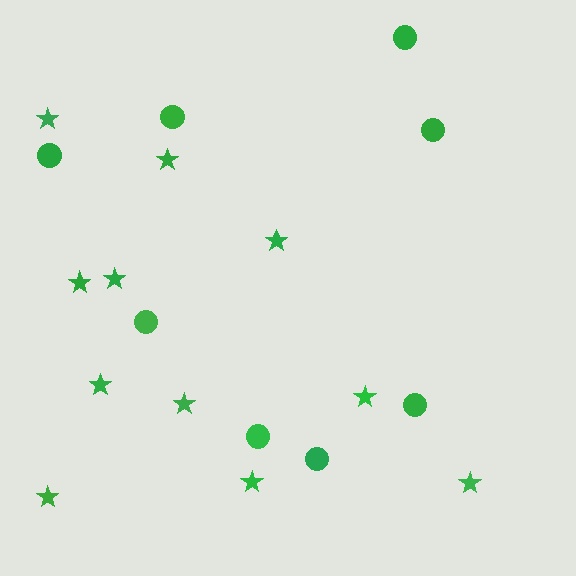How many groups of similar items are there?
There are 2 groups: one group of stars (11) and one group of circles (8).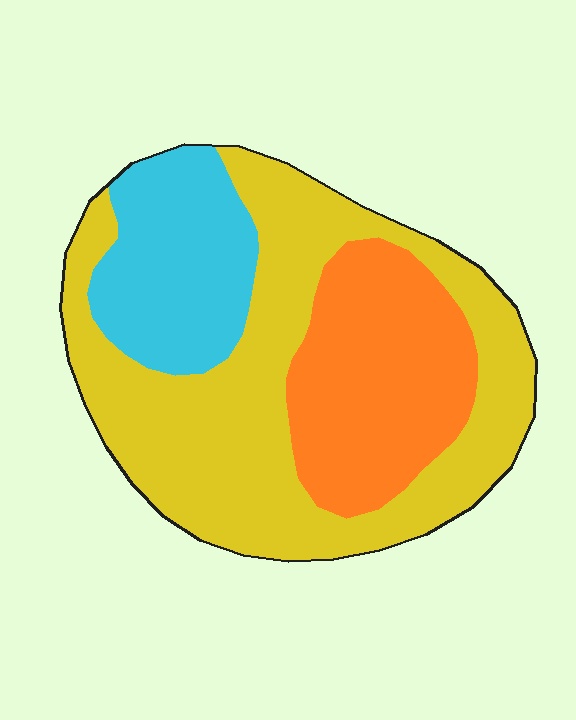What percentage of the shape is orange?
Orange covers 26% of the shape.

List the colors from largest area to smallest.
From largest to smallest: yellow, orange, cyan.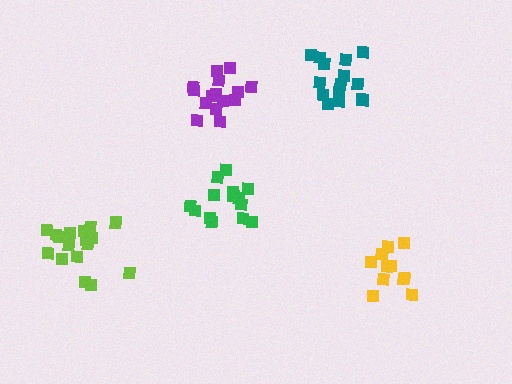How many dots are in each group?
Group 1: 14 dots, Group 2: 15 dots, Group 3: 14 dots, Group 4: 17 dots, Group 5: 12 dots (72 total).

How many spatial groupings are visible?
There are 5 spatial groupings.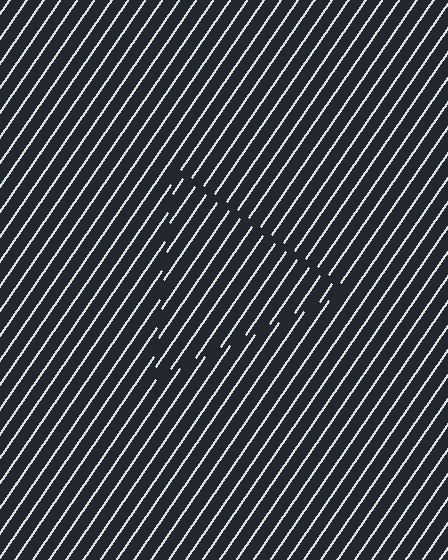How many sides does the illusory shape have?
3 sides — the line-ends trace a triangle.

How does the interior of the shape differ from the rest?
The interior of the shape contains the same grating, shifted by half a period — the contour is defined by the phase discontinuity where line-ends from the inner and outer gratings abut.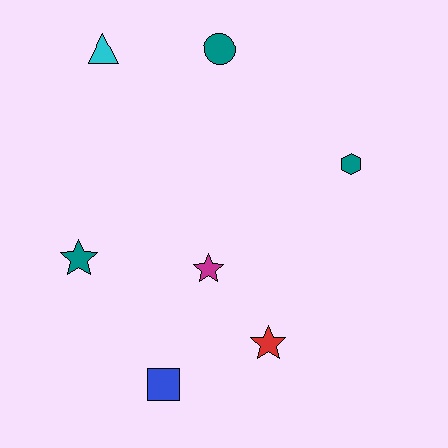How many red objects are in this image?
There is 1 red object.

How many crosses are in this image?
There are no crosses.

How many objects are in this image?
There are 7 objects.